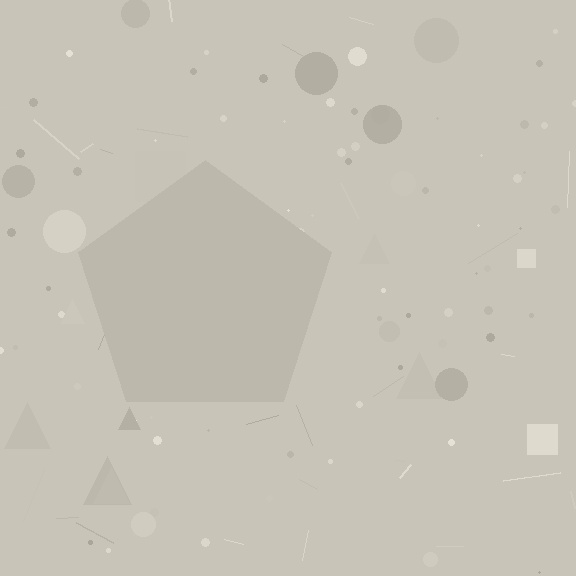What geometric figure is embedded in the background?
A pentagon is embedded in the background.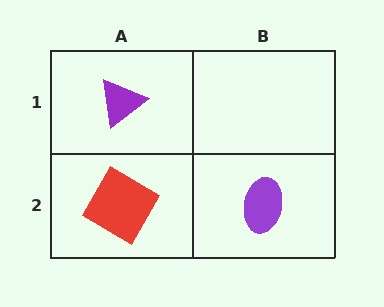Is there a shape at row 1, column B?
No, that cell is empty.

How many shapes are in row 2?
2 shapes.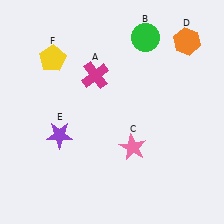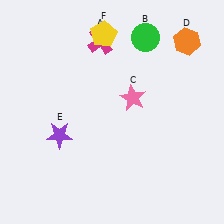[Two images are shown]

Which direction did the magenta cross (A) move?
The magenta cross (A) moved up.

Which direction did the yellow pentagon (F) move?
The yellow pentagon (F) moved right.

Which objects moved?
The objects that moved are: the magenta cross (A), the pink star (C), the yellow pentagon (F).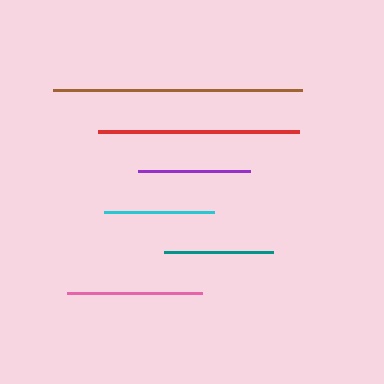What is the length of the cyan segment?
The cyan segment is approximately 110 pixels long.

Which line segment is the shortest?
The teal line is the shortest at approximately 109 pixels.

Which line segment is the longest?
The brown line is the longest at approximately 249 pixels.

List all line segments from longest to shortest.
From longest to shortest: brown, red, pink, purple, cyan, teal.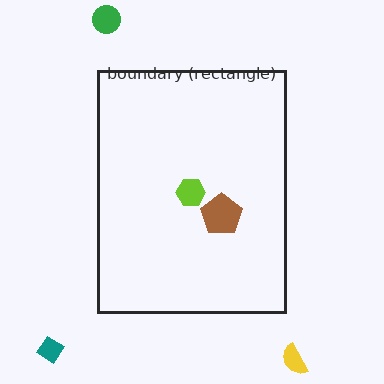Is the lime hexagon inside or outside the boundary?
Inside.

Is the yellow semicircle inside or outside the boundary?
Outside.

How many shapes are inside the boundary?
2 inside, 3 outside.